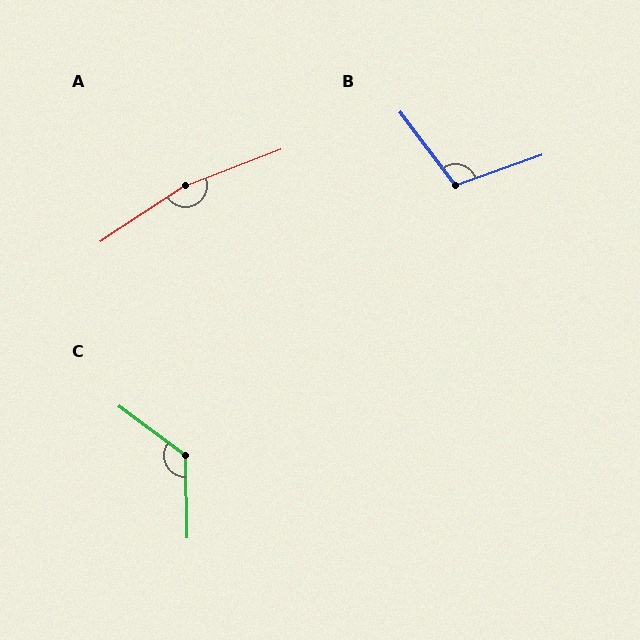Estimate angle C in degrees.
Approximately 128 degrees.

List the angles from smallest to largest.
B (108°), C (128°), A (168°).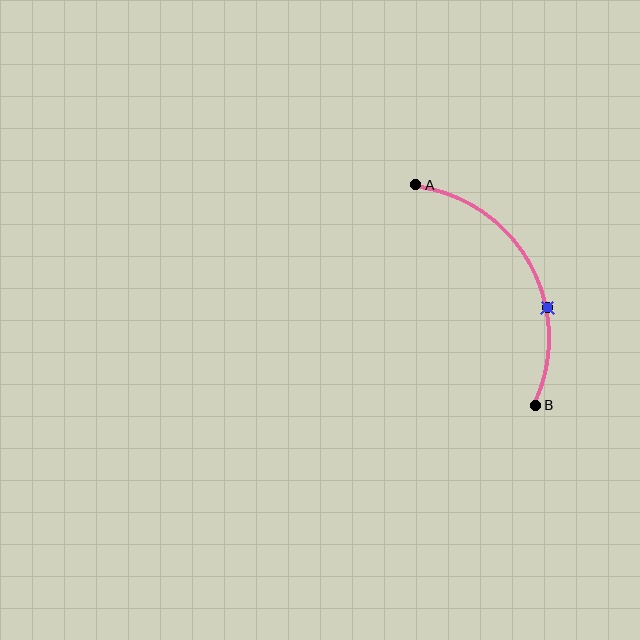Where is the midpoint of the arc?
The arc midpoint is the point on the curve farthest from the straight line joining A and B. It sits to the right of that line.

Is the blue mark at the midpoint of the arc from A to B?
No. The blue mark lies on the arc but is closer to endpoint B. The arc midpoint would be at the point on the curve equidistant along the arc from both A and B.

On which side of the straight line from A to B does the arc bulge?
The arc bulges to the right of the straight line connecting A and B.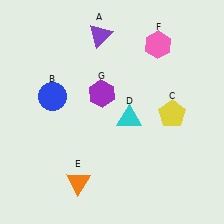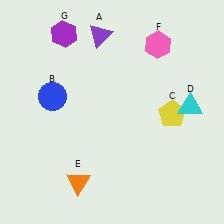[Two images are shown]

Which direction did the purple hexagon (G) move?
The purple hexagon (G) moved up.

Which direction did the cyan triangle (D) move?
The cyan triangle (D) moved right.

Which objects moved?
The objects that moved are: the cyan triangle (D), the purple hexagon (G).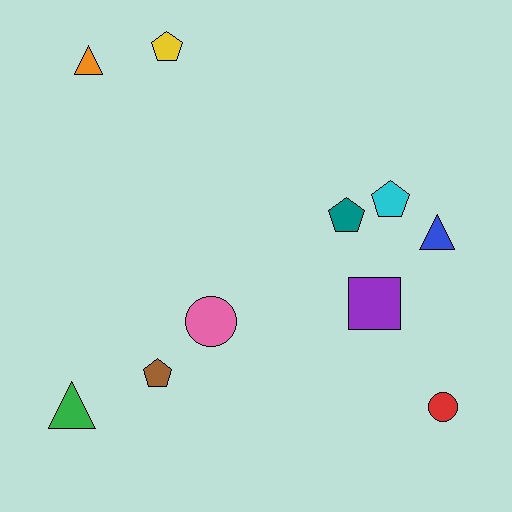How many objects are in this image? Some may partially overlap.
There are 10 objects.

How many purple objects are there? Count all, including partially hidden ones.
There is 1 purple object.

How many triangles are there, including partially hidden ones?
There are 3 triangles.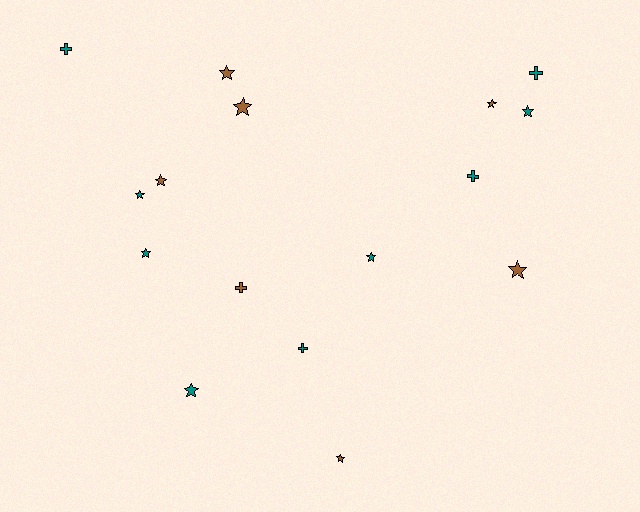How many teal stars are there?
There are 5 teal stars.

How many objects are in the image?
There are 16 objects.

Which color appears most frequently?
Teal, with 9 objects.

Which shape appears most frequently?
Star, with 11 objects.